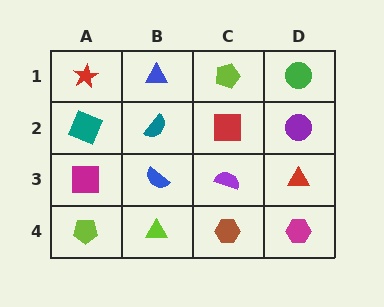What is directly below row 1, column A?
A teal square.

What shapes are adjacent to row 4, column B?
A blue semicircle (row 3, column B), a lime pentagon (row 4, column A), a brown hexagon (row 4, column C).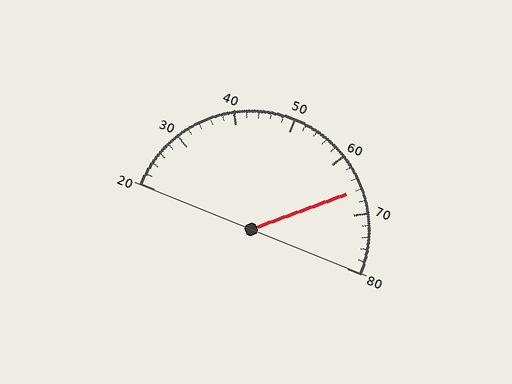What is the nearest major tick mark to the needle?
The nearest major tick mark is 70.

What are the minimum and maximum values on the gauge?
The gauge ranges from 20 to 80.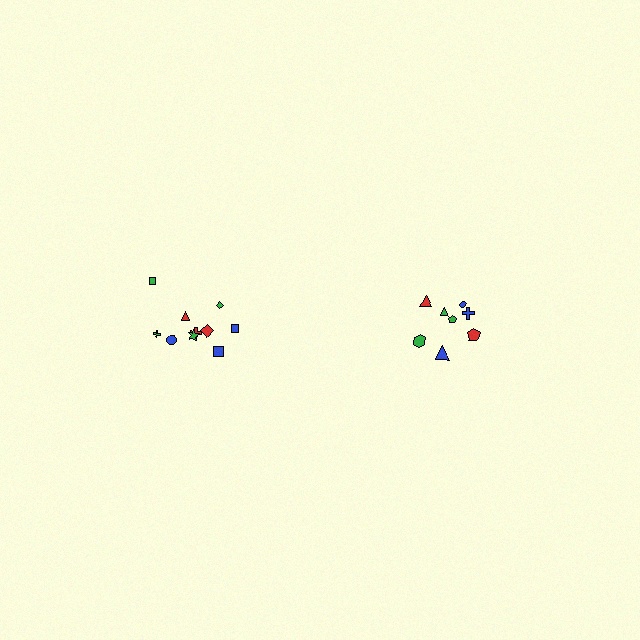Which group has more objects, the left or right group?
The left group.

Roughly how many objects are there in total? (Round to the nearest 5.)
Roughly 20 objects in total.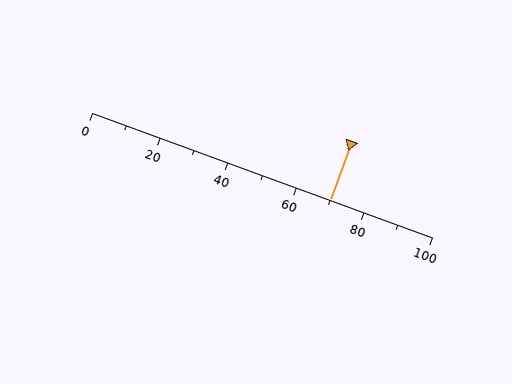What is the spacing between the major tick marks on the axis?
The major ticks are spaced 20 apart.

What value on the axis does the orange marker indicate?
The marker indicates approximately 70.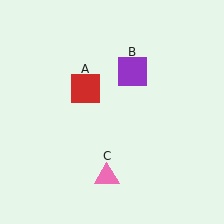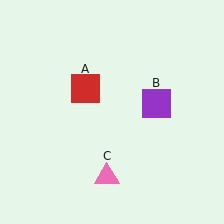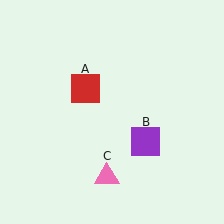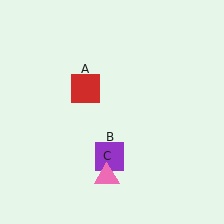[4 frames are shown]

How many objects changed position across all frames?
1 object changed position: purple square (object B).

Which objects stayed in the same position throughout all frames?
Red square (object A) and pink triangle (object C) remained stationary.